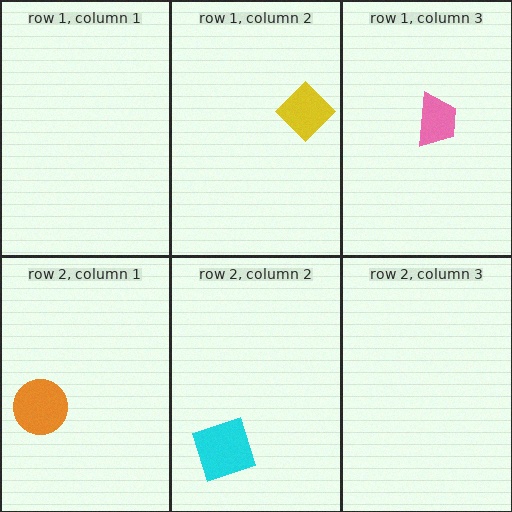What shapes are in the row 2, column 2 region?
The cyan square.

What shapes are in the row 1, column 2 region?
The yellow diamond.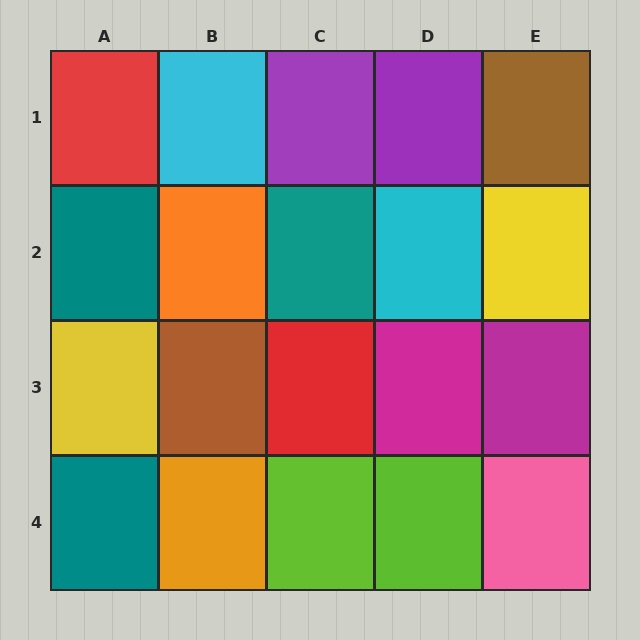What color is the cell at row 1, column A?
Red.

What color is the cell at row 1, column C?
Purple.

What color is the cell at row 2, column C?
Teal.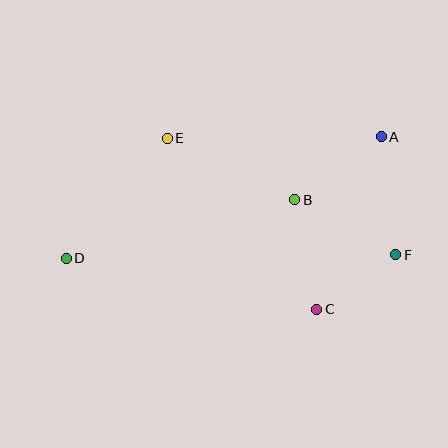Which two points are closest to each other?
Points C and F are closest to each other.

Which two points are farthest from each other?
Points A and D are farthest from each other.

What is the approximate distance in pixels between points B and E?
The distance between B and E is approximately 142 pixels.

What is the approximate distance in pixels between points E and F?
The distance between E and F is approximately 257 pixels.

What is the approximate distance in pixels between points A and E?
The distance between A and E is approximately 214 pixels.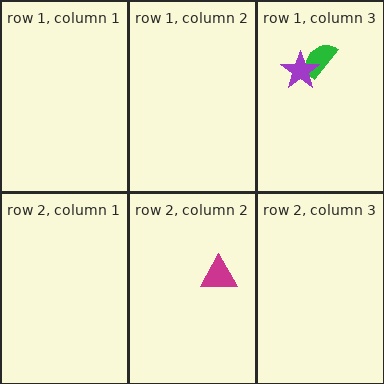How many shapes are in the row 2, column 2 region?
1.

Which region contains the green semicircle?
The row 1, column 3 region.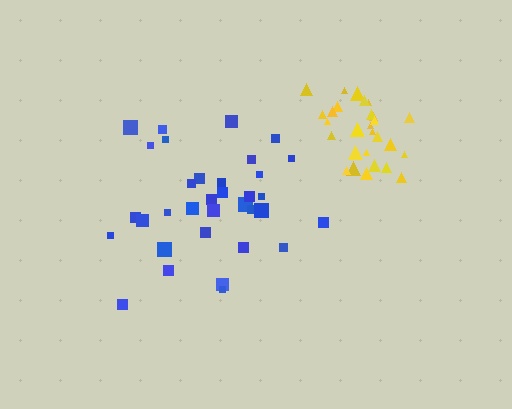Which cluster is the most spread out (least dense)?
Blue.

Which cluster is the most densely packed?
Yellow.